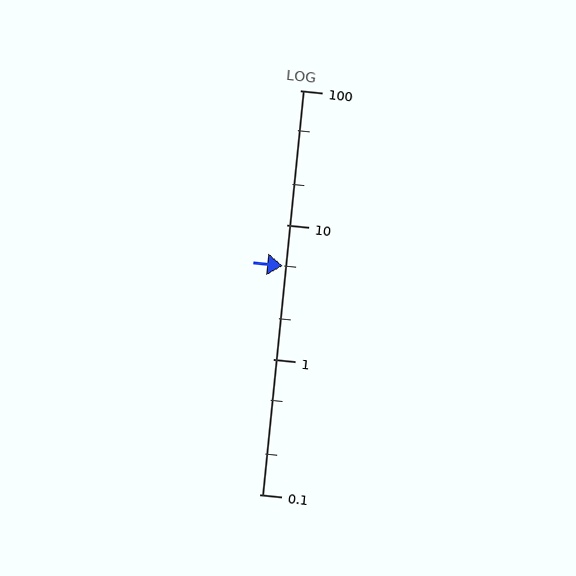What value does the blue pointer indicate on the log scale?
The pointer indicates approximately 5.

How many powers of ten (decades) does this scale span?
The scale spans 3 decades, from 0.1 to 100.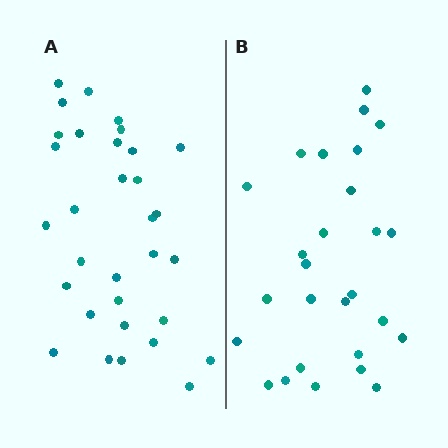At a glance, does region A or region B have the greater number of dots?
Region A (the left region) has more dots.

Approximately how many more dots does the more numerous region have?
Region A has about 5 more dots than region B.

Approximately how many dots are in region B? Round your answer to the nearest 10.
About 30 dots. (The exact count is 27, which rounds to 30.)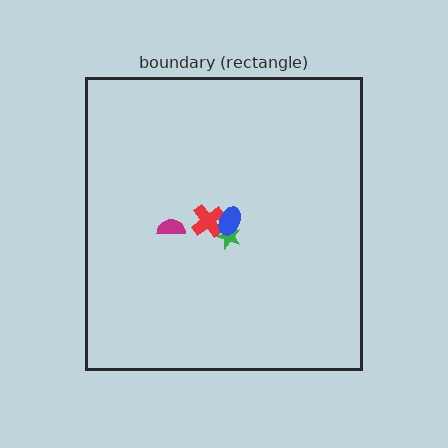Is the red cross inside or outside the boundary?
Inside.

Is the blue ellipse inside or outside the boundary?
Inside.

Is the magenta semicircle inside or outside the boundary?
Inside.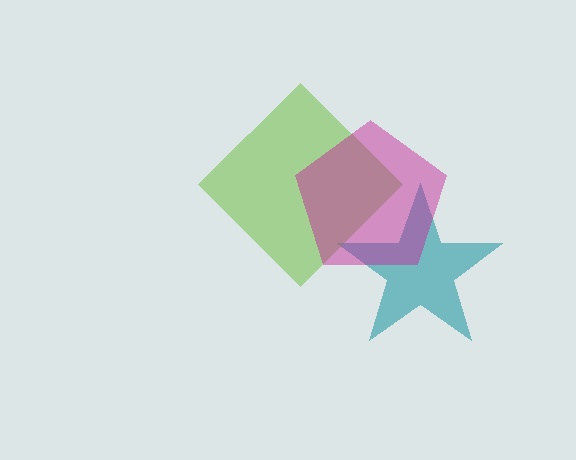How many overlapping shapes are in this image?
There are 3 overlapping shapes in the image.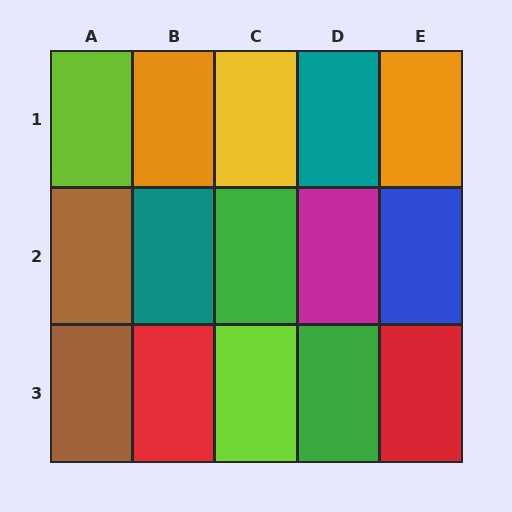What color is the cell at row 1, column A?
Lime.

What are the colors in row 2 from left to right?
Brown, teal, green, magenta, blue.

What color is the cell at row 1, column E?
Orange.